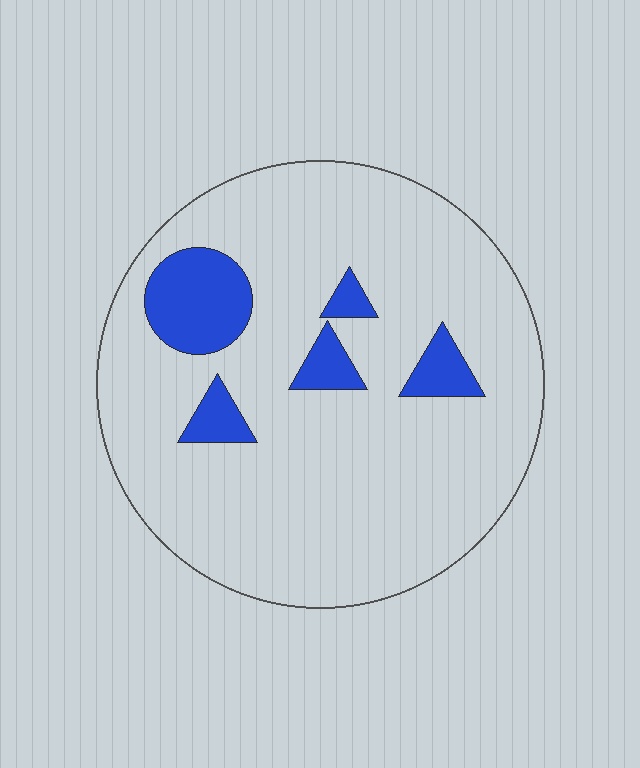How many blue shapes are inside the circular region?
5.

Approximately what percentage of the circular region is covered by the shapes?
Approximately 15%.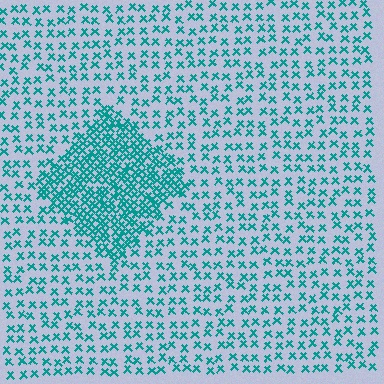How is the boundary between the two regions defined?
The boundary is defined by a change in element density (approximately 2.6x ratio). All elements are the same color, size, and shape.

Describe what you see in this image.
The image contains small teal elements arranged at two different densities. A diamond-shaped region is visible where the elements are more densely packed than the surrounding area.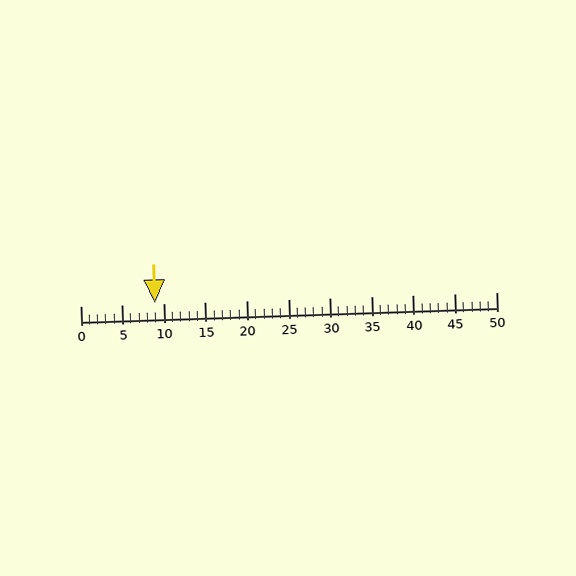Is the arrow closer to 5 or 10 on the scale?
The arrow is closer to 10.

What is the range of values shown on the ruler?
The ruler shows values from 0 to 50.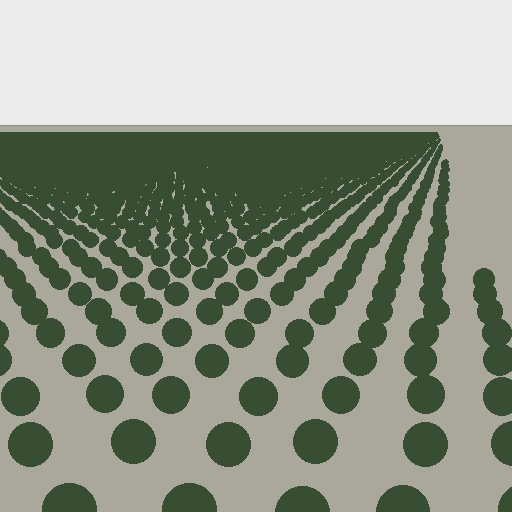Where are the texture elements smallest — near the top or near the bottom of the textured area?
Near the top.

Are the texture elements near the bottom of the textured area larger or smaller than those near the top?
Larger. Near the bottom, elements are closer to the viewer and appear at a bigger on-screen size.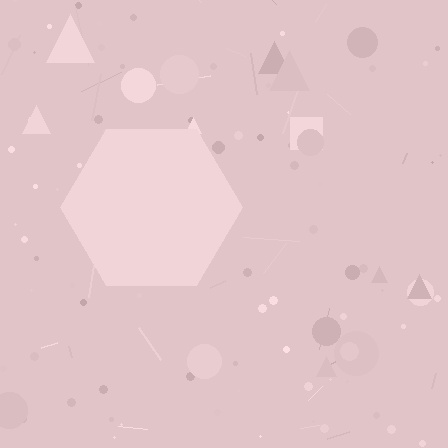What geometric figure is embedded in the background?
A hexagon is embedded in the background.